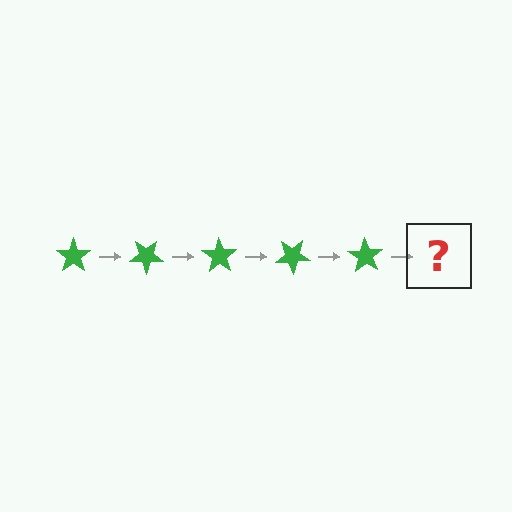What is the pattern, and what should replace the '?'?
The pattern is that the star rotates 35 degrees each step. The '?' should be a green star rotated 175 degrees.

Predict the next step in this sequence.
The next step is a green star rotated 175 degrees.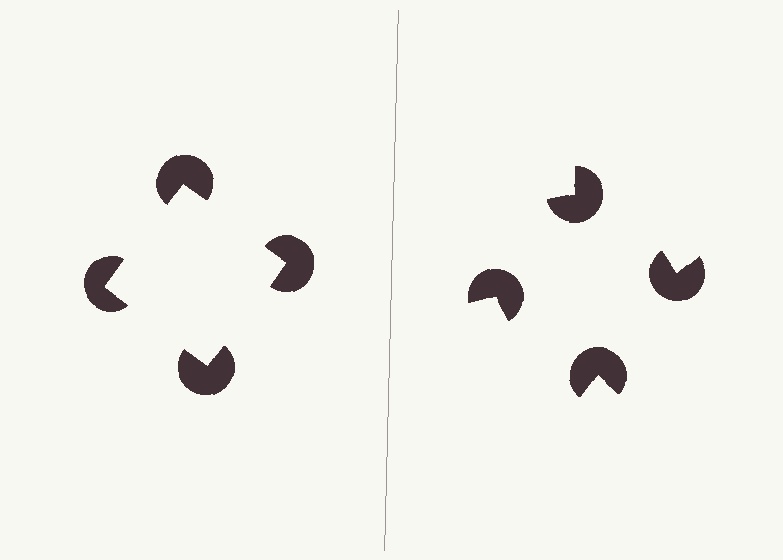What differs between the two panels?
The pac-man discs are positioned identically on both sides; only the wedge orientations differ. On the left they align to a square; on the right they are misaligned.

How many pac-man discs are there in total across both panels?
8 — 4 on each side.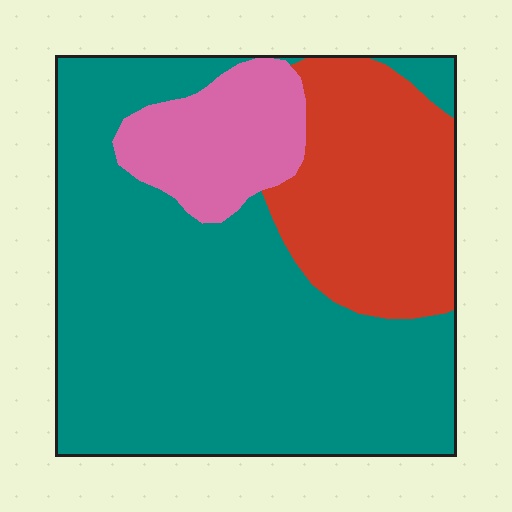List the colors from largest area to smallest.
From largest to smallest: teal, red, pink.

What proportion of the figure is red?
Red covers roughly 25% of the figure.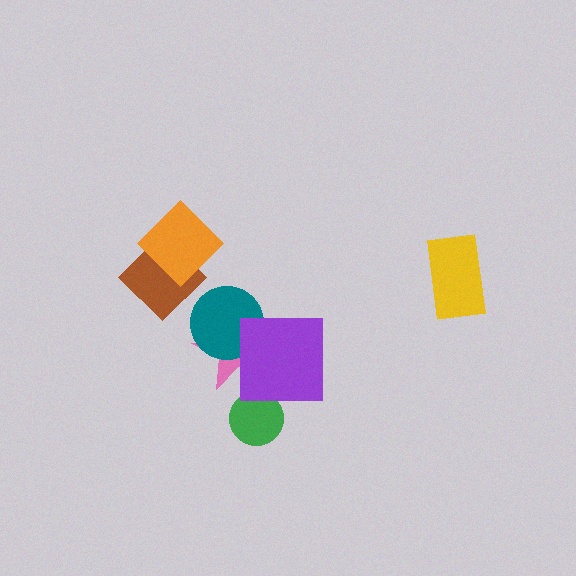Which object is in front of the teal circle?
The purple square is in front of the teal circle.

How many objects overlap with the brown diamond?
1 object overlaps with the brown diamond.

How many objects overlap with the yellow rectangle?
0 objects overlap with the yellow rectangle.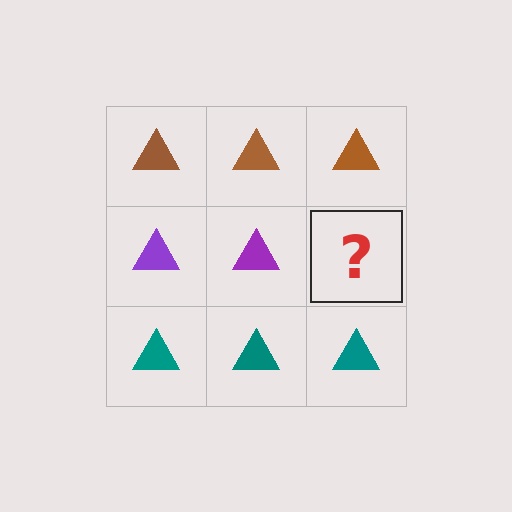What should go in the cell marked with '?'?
The missing cell should contain a purple triangle.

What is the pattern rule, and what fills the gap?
The rule is that each row has a consistent color. The gap should be filled with a purple triangle.